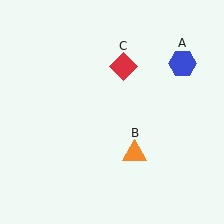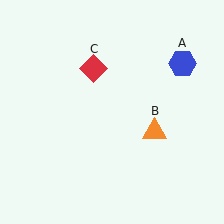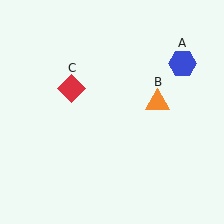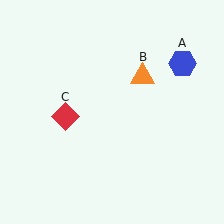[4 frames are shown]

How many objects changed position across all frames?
2 objects changed position: orange triangle (object B), red diamond (object C).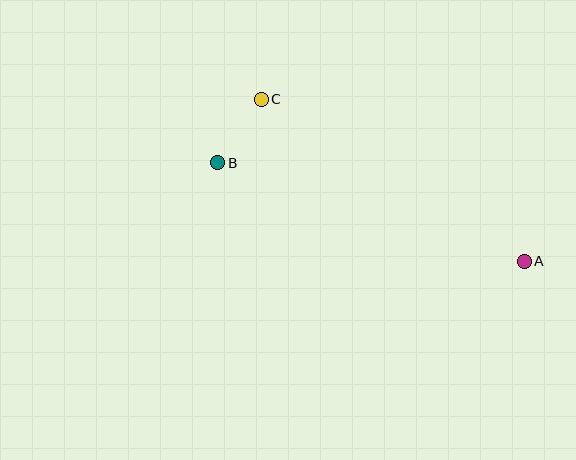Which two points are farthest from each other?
Points A and B are farthest from each other.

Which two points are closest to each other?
Points B and C are closest to each other.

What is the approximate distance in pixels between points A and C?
The distance between A and C is approximately 309 pixels.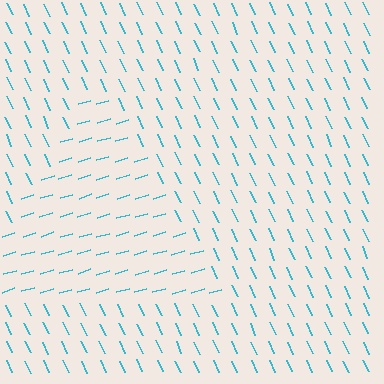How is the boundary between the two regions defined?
The boundary is defined purely by a change in line orientation (approximately 82 degrees difference). All lines are the same color and thickness.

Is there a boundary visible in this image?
Yes, there is a texture boundary formed by a change in line orientation.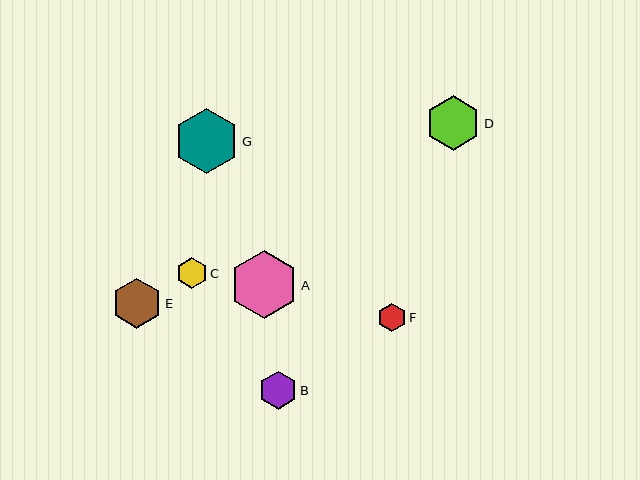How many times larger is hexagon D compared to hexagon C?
Hexagon D is approximately 1.8 times the size of hexagon C.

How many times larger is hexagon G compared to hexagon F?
Hexagon G is approximately 2.3 times the size of hexagon F.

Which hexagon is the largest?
Hexagon A is the largest with a size of approximately 68 pixels.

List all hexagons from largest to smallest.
From largest to smallest: A, G, D, E, B, C, F.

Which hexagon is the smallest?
Hexagon F is the smallest with a size of approximately 28 pixels.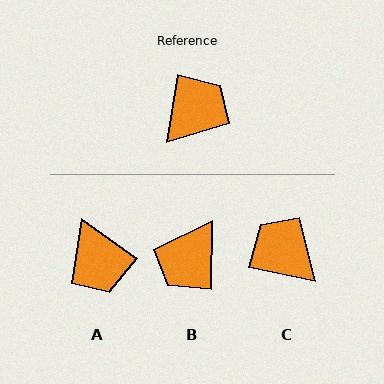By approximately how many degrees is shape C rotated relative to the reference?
Approximately 88 degrees counter-clockwise.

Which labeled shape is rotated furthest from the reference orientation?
B, about 171 degrees away.